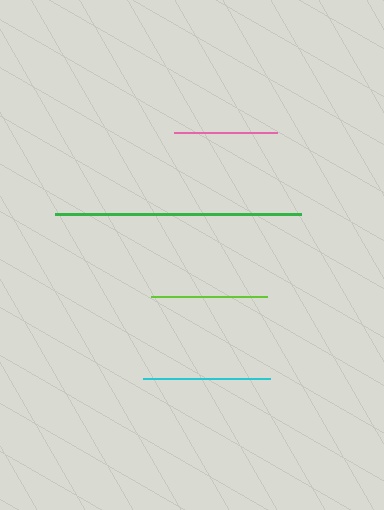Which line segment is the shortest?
The pink line is the shortest at approximately 104 pixels.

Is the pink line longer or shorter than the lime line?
The lime line is longer than the pink line.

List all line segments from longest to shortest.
From longest to shortest: green, cyan, lime, pink.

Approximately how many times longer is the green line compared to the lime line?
The green line is approximately 2.1 times the length of the lime line.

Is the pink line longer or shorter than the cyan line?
The cyan line is longer than the pink line.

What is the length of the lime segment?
The lime segment is approximately 116 pixels long.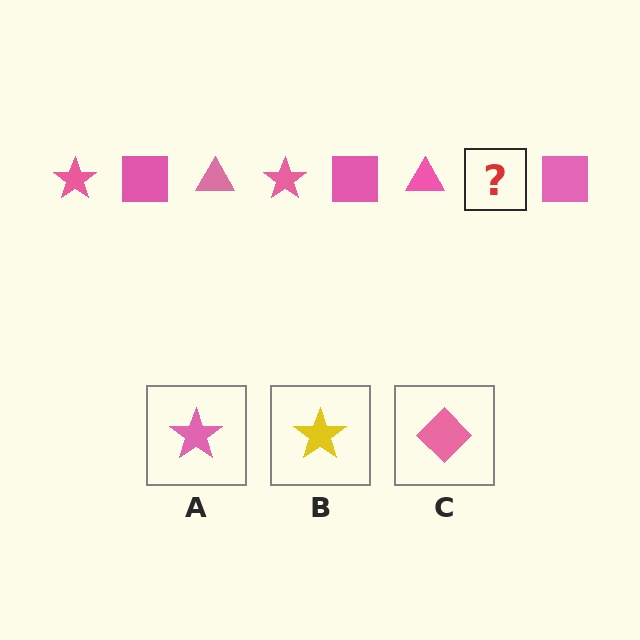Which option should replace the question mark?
Option A.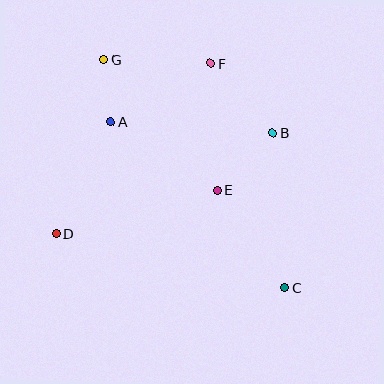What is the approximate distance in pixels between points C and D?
The distance between C and D is approximately 235 pixels.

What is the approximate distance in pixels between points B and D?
The distance between B and D is approximately 239 pixels.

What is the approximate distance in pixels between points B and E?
The distance between B and E is approximately 80 pixels.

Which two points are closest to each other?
Points A and G are closest to each other.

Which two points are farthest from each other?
Points C and G are farthest from each other.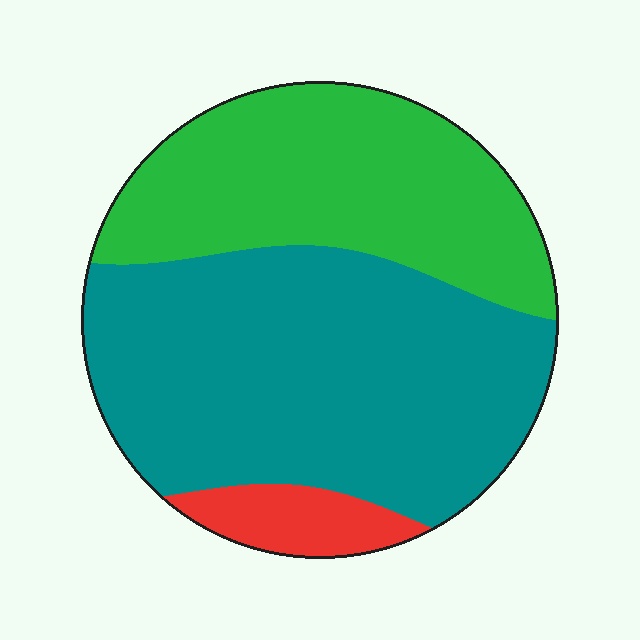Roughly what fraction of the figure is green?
Green takes up between a third and a half of the figure.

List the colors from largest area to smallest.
From largest to smallest: teal, green, red.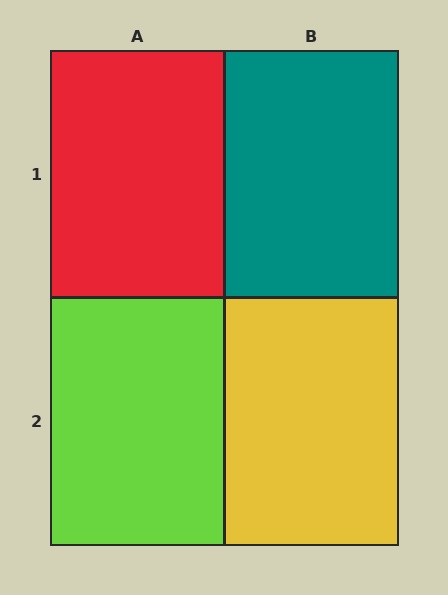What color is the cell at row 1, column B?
Teal.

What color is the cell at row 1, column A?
Red.